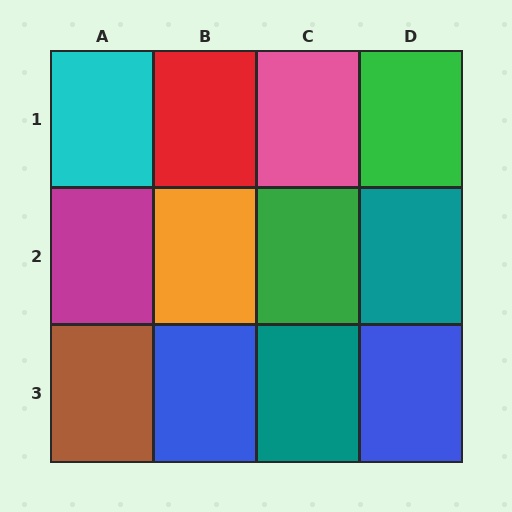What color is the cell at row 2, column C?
Green.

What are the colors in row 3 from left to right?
Brown, blue, teal, blue.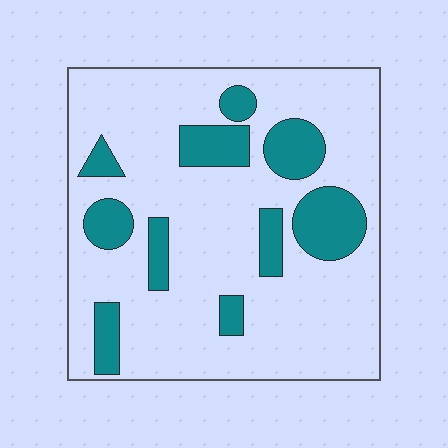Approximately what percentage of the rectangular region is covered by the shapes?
Approximately 20%.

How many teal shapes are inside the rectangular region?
10.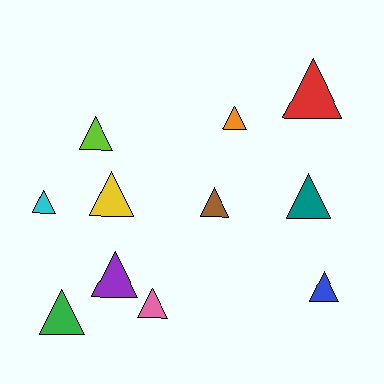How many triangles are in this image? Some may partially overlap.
There are 11 triangles.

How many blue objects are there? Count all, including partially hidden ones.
There is 1 blue object.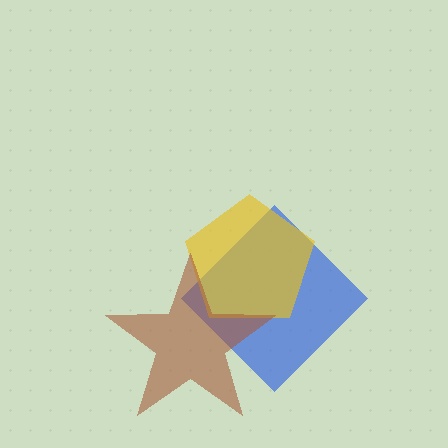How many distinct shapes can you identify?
There are 3 distinct shapes: a blue diamond, a yellow pentagon, a brown star.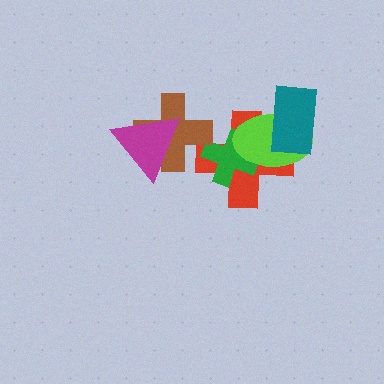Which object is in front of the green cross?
The lime ellipse is in front of the green cross.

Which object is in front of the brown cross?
The magenta triangle is in front of the brown cross.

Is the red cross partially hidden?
Yes, it is partially covered by another shape.